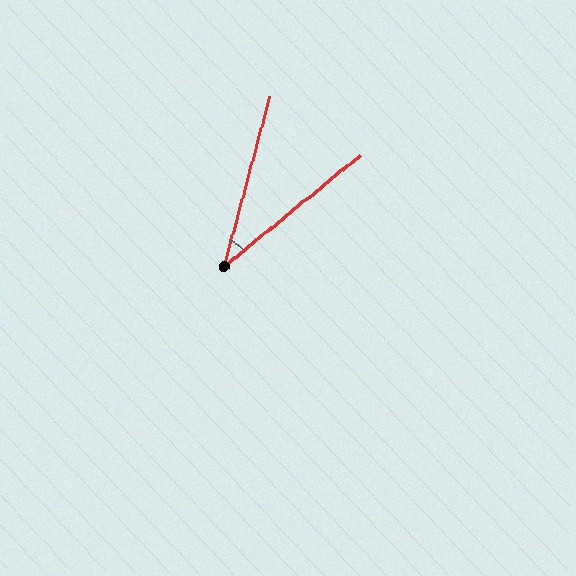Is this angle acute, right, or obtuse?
It is acute.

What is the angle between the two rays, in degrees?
Approximately 35 degrees.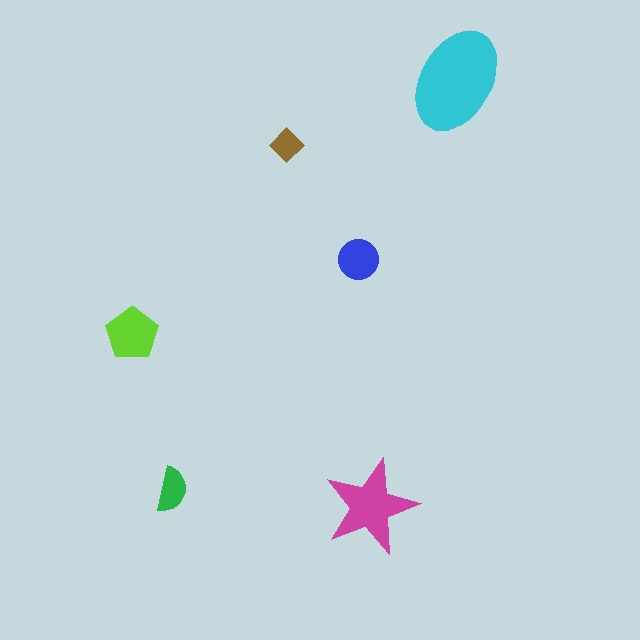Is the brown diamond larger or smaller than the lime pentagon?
Smaller.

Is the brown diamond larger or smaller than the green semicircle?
Smaller.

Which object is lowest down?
The magenta star is bottommost.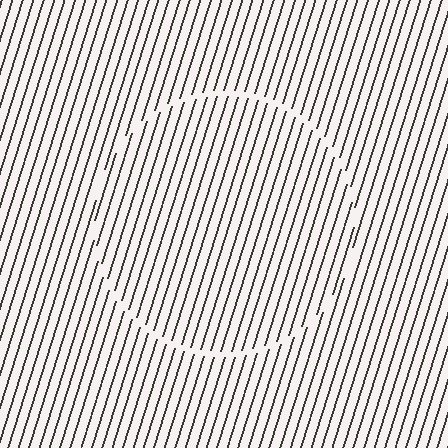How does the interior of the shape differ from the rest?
The interior of the shape contains the same grating, shifted by half a period — the contour is defined by the phase discontinuity where line-ends from the inner and outer gratings abut.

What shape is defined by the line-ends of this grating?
An illusory circle. The interior of the shape contains the same grating, shifted by half a period — the contour is defined by the phase discontinuity where line-ends from the inner and outer gratings abut.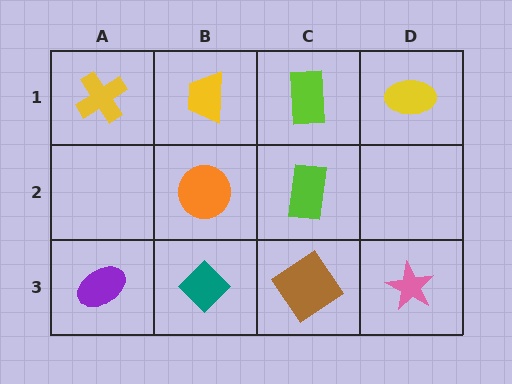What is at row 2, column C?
A lime rectangle.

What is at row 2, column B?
An orange circle.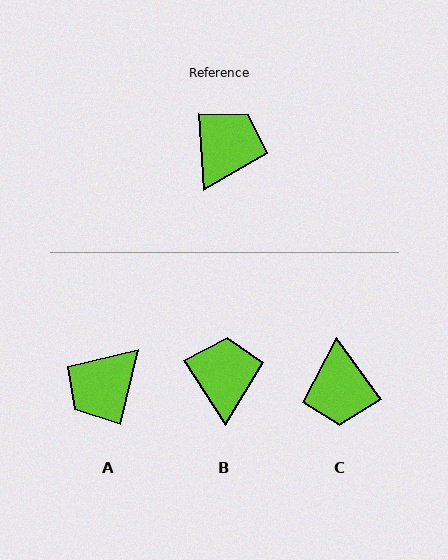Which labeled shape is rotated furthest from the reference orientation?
A, about 163 degrees away.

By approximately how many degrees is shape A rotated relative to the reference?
Approximately 163 degrees counter-clockwise.